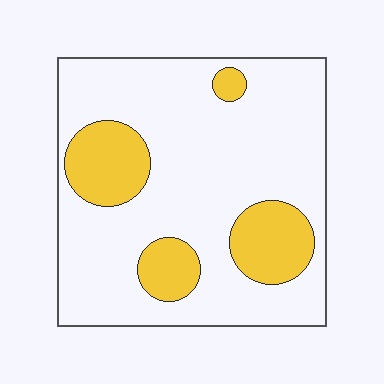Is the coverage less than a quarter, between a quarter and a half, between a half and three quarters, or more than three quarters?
Less than a quarter.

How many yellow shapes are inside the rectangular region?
4.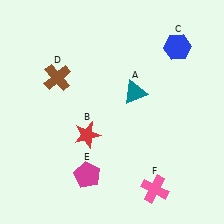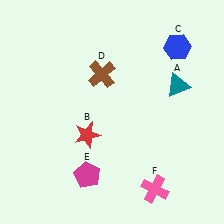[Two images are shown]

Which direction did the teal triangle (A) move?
The teal triangle (A) moved right.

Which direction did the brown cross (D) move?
The brown cross (D) moved right.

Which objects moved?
The objects that moved are: the teal triangle (A), the brown cross (D).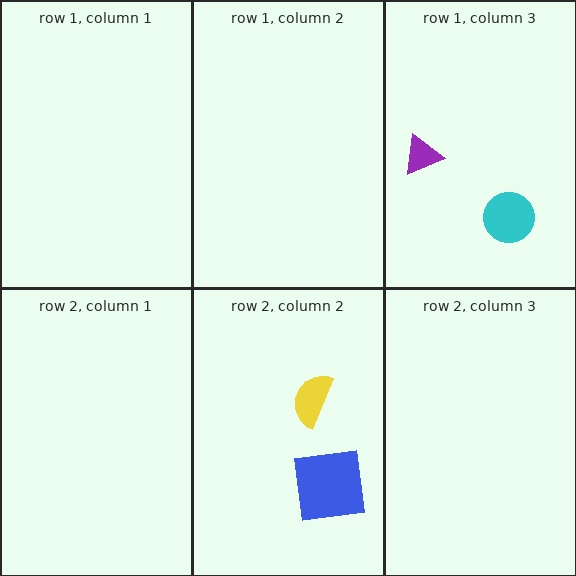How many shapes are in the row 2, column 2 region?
2.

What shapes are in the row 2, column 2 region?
The yellow semicircle, the blue square.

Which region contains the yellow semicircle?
The row 2, column 2 region.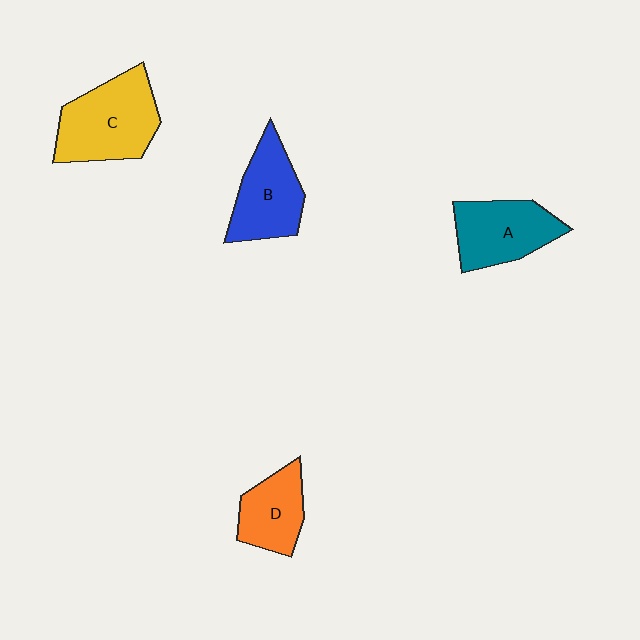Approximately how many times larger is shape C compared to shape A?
Approximately 1.2 times.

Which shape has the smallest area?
Shape D (orange).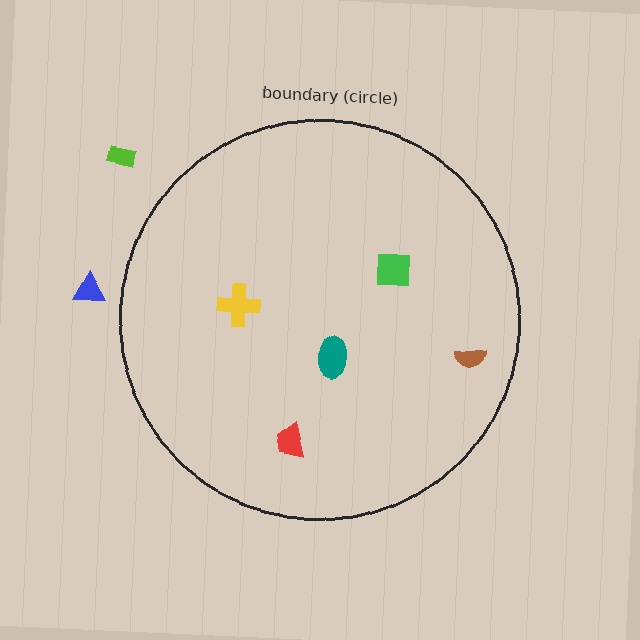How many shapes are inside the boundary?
5 inside, 2 outside.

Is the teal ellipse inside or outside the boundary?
Inside.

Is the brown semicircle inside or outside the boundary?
Inside.